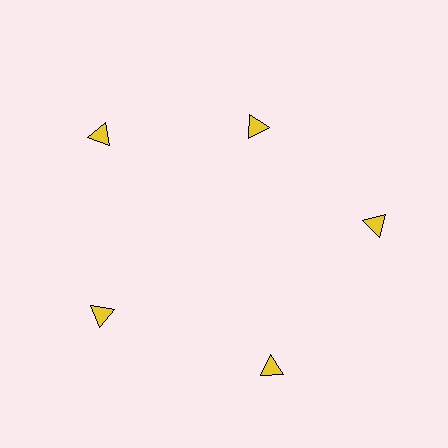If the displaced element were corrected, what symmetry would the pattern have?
It would have 5-fold rotational symmetry — the pattern would map onto itself every 72 degrees.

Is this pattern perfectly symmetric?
No. The 5 yellow triangles are arranged in a ring, but one element near the 1 o'clock position is pulled inward toward the center, breaking the 5-fold rotational symmetry.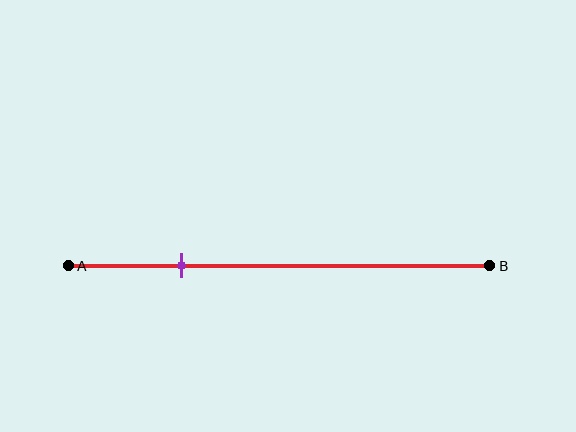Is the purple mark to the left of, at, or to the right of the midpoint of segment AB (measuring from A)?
The purple mark is to the left of the midpoint of segment AB.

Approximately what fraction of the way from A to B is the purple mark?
The purple mark is approximately 25% of the way from A to B.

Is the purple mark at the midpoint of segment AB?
No, the mark is at about 25% from A, not at the 50% midpoint.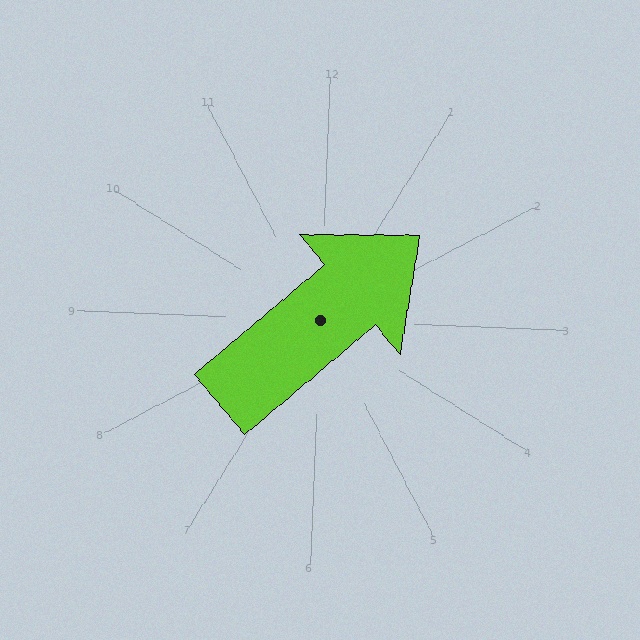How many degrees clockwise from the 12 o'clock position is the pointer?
Approximately 48 degrees.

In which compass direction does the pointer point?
Northeast.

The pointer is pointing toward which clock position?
Roughly 2 o'clock.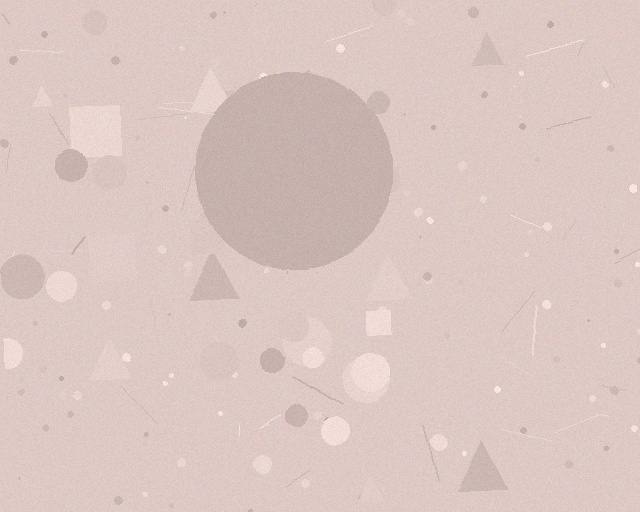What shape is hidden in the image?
A circle is hidden in the image.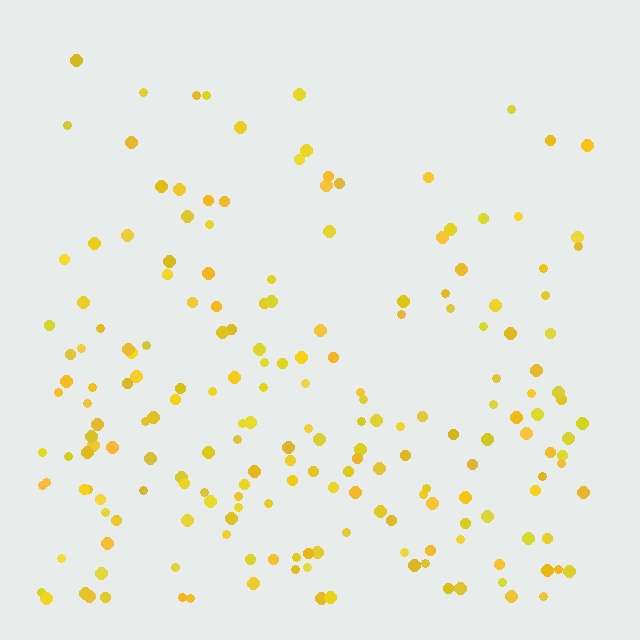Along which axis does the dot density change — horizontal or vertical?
Vertical.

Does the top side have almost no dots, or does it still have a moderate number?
Still a moderate number, just noticeably fewer than the bottom.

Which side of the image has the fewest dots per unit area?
The top.